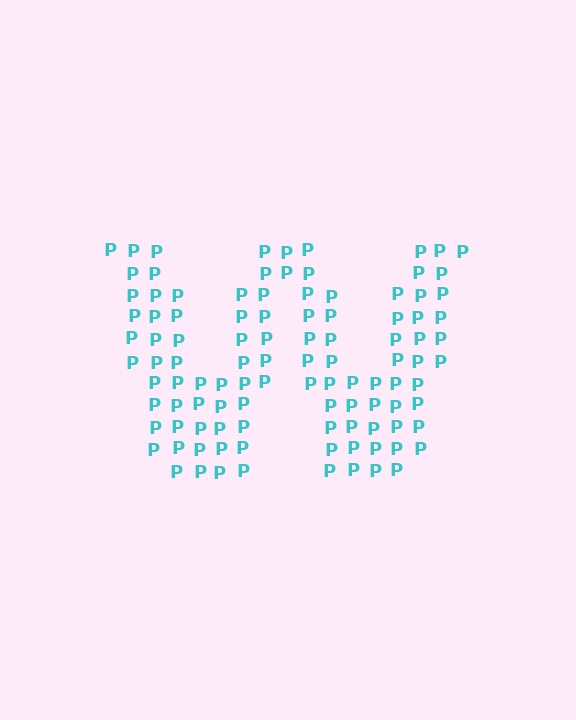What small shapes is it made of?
It is made of small letter P's.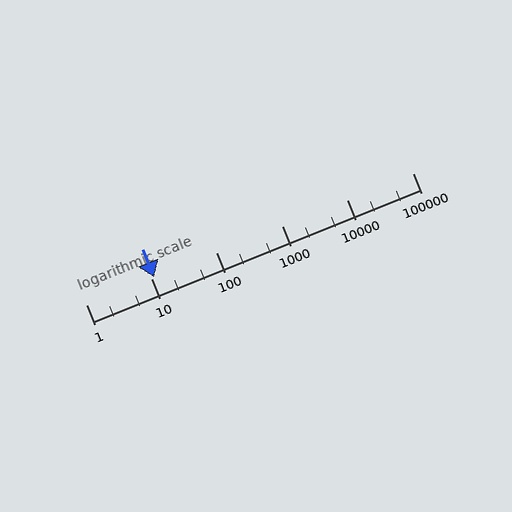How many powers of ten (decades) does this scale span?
The scale spans 5 decades, from 1 to 100000.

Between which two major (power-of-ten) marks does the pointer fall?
The pointer is between 10 and 100.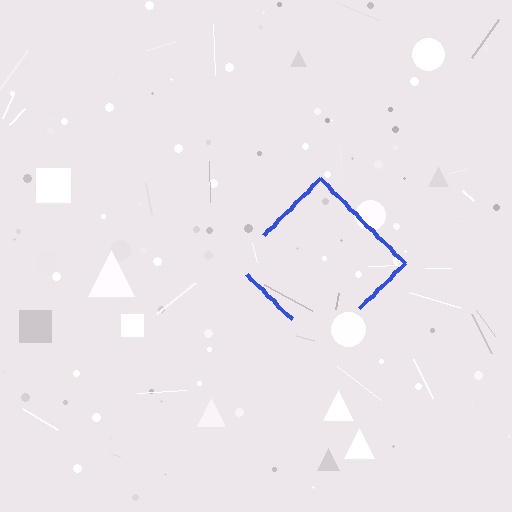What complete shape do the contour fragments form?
The contour fragments form a diamond.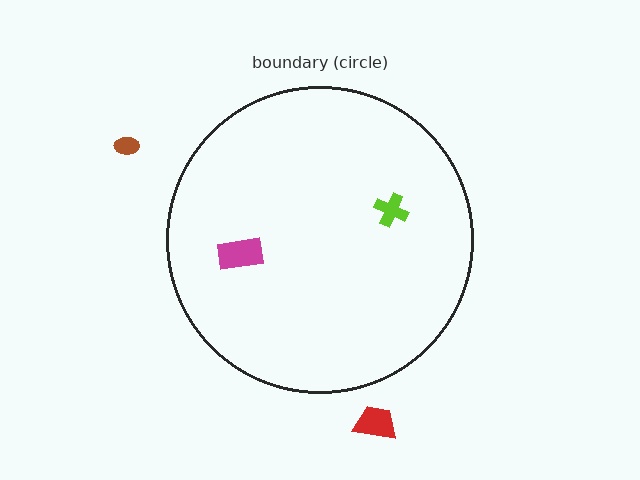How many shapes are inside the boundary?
2 inside, 2 outside.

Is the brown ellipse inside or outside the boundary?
Outside.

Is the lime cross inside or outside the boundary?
Inside.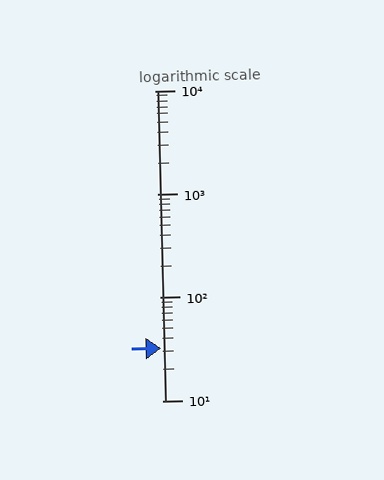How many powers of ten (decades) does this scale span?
The scale spans 3 decades, from 10 to 10000.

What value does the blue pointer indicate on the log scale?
The pointer indicates approximately 32.